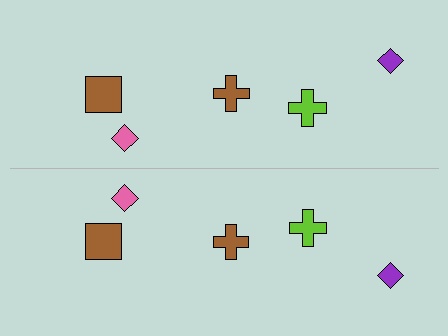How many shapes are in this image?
There are 10 shapes in this image.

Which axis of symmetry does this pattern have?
The pattern has a horizontal axis of symmetry running through the center of the image.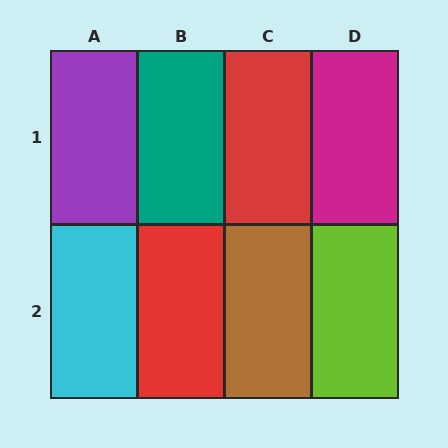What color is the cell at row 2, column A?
Cyan.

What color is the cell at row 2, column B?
Red.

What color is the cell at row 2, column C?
Brown.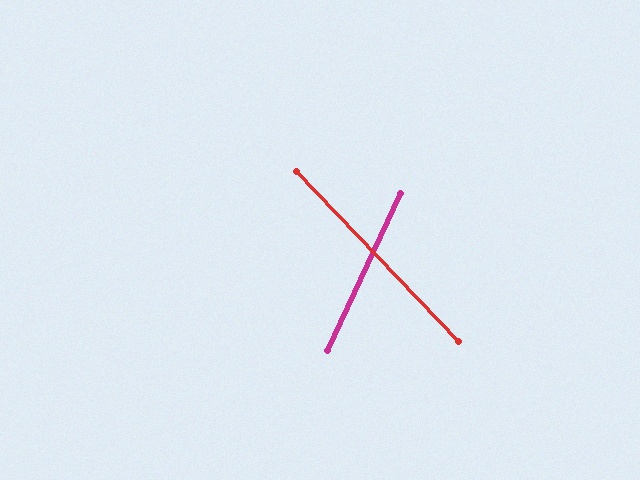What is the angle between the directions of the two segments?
Approximately 69 degrees.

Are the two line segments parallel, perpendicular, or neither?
Neither parallel nor perpendicular — they differ by about 69°.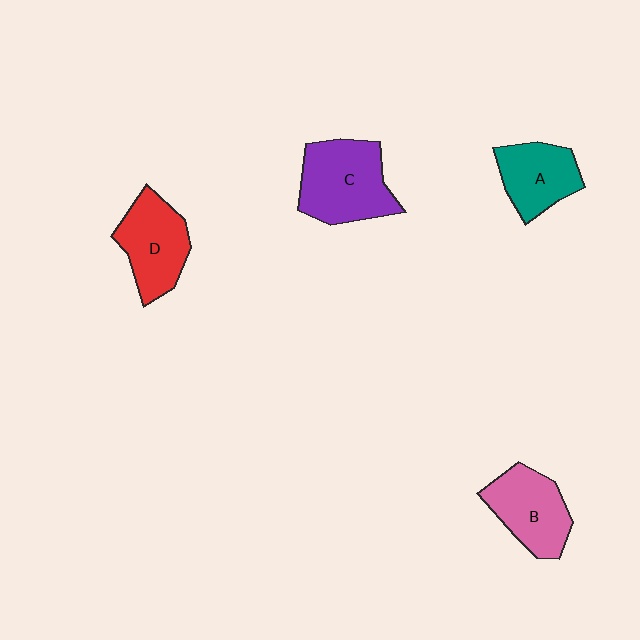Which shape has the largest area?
Shape C (purple).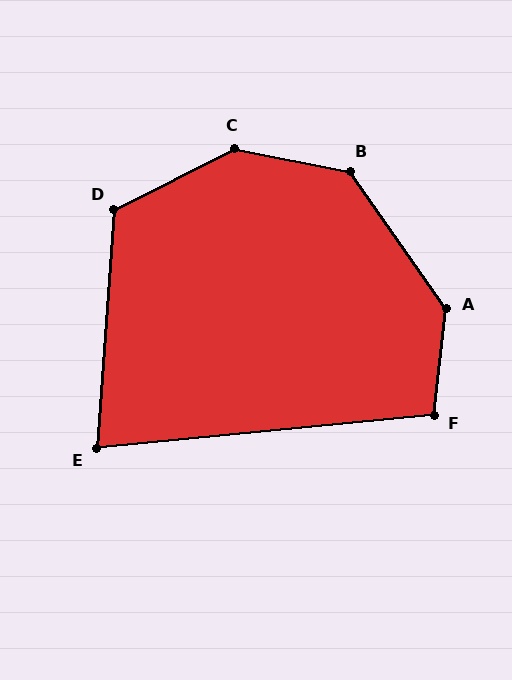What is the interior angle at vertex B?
Approximately 136 degrees (obtuse).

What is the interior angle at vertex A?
Approximately 138 degrees (obtuse).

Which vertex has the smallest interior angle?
E, at approximately 80 degrees.